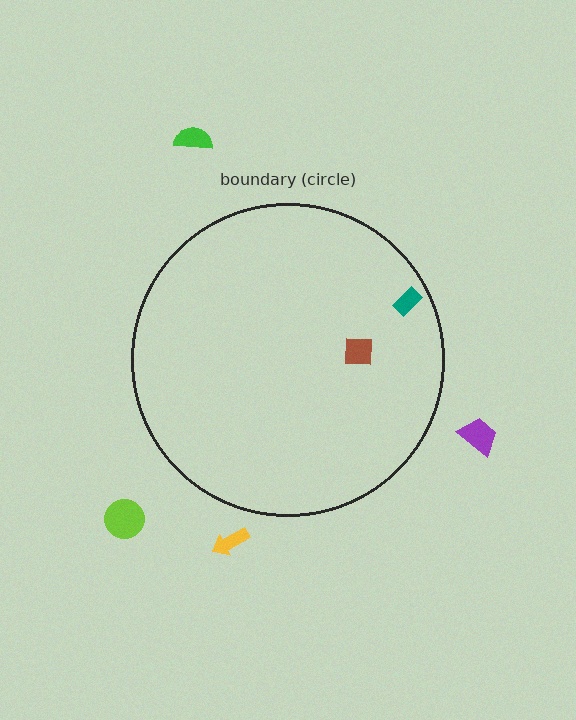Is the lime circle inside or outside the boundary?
Outside.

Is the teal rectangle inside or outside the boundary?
Inside.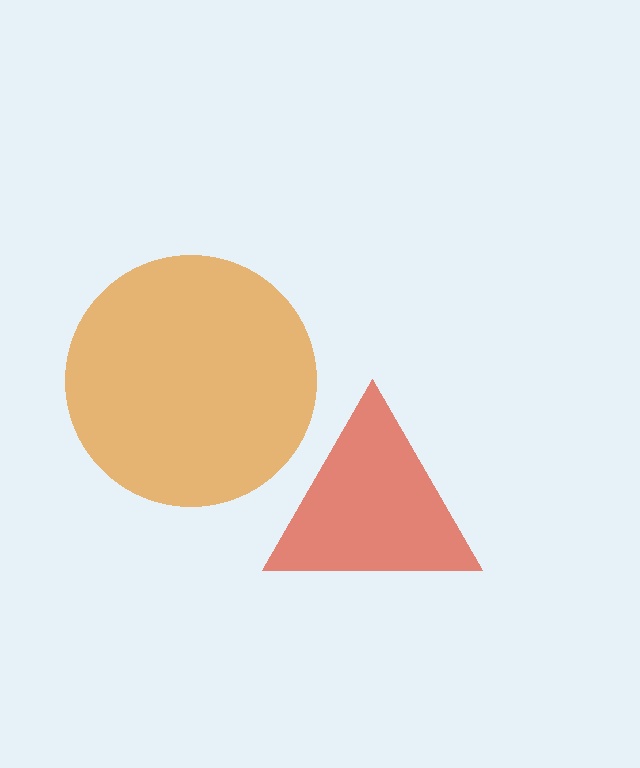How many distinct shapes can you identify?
There are 2 distinct shapes: an orange circle, a red triangle.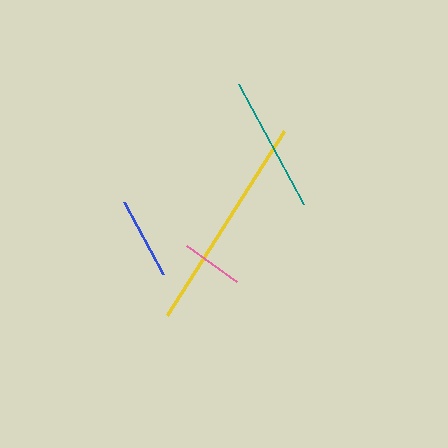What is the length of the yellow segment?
The yellow segment is approximately 218 pixels long.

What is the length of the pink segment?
The pink segment is approximately 62 pixels long.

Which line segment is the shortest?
The pink line is the shortest at approximately 62 pixels.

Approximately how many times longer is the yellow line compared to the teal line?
The yellow line is approximately 1.6 times the length of the teal line.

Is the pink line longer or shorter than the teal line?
The teal line is longer than the pink line.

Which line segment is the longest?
The yellow line is the longest at approximately 218 pixels.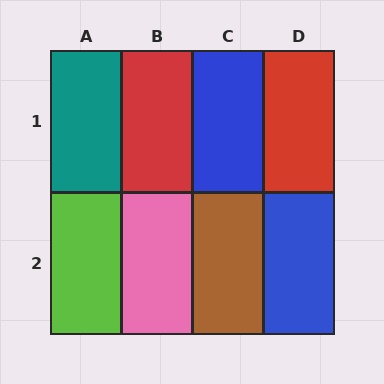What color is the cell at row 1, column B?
Red.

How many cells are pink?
1 cell is pink.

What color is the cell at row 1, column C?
Blue.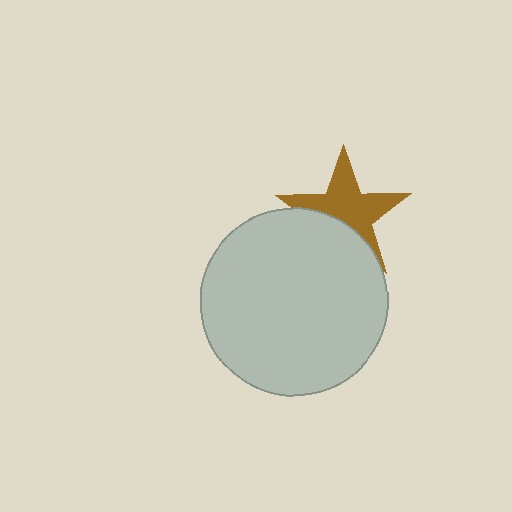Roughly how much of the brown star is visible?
About half of it is visible (roughly 62%).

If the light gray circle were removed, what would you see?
You would see the complete brown star.